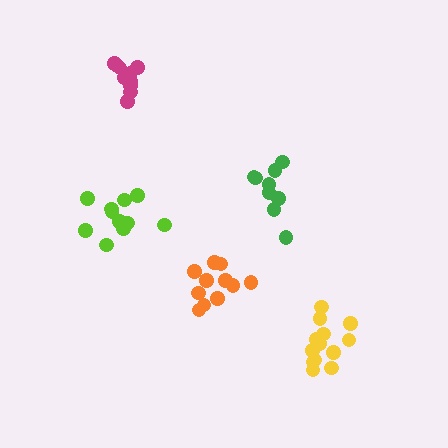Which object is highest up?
The magenta cluster is topmost.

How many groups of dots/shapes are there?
There are 5 groups.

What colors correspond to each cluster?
The clusters are colored: orange, green, magenta, lime, yellow.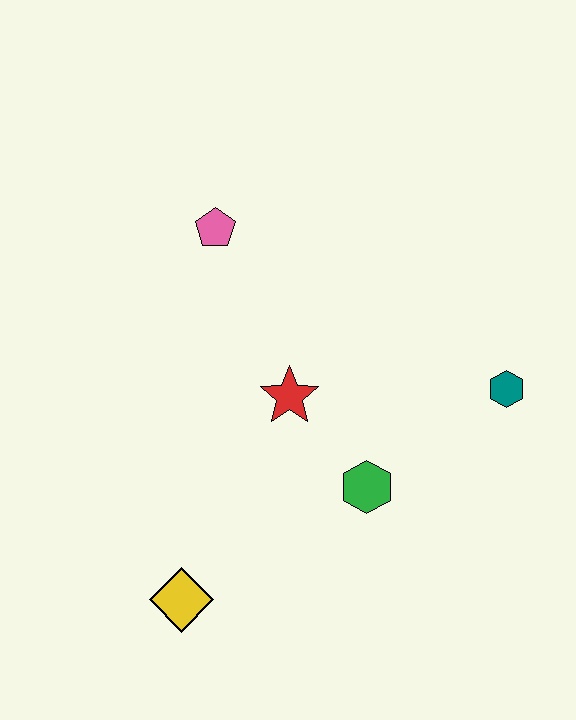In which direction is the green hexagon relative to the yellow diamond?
The green hexagon is to the right of the yellow diamond.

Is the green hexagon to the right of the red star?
Yes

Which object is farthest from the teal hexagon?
The yellow diamond is farthest from the teal hexagon.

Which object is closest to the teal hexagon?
The green hexagon is closest to the teal hexagon.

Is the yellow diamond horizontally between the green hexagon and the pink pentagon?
No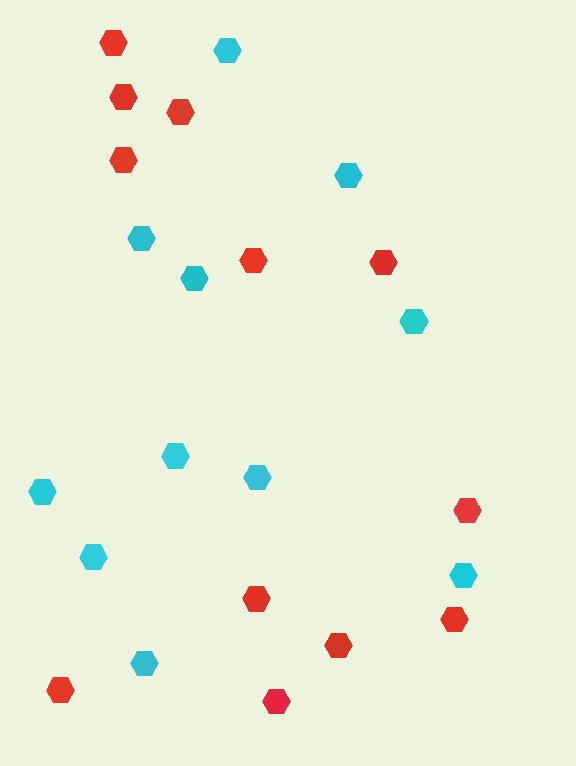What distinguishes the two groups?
There are 2 groups: one group of red hexagons (12) and one group of cyan hexagons (11).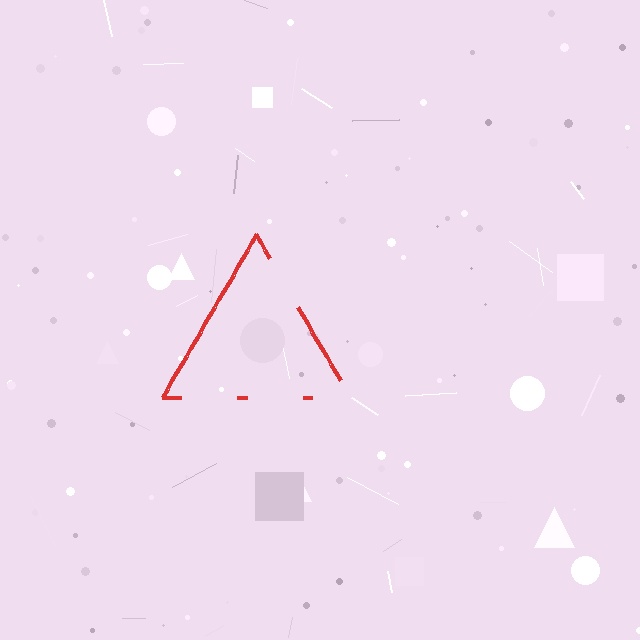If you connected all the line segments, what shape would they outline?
They would outline a triangle.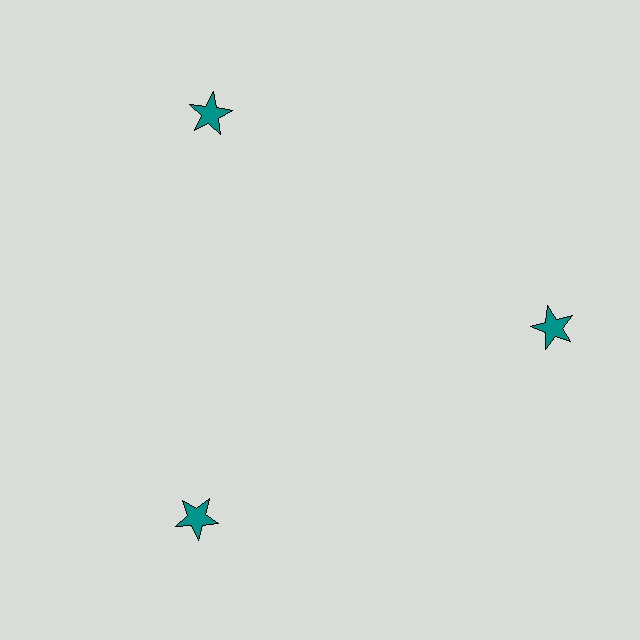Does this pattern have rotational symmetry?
Yes, this pattern has 3-fold rotational symmetry. It looks the same after rotating 120 degrees around the center.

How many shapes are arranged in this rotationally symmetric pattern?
There are 3 shapes, arranged in 3 groups of 1.